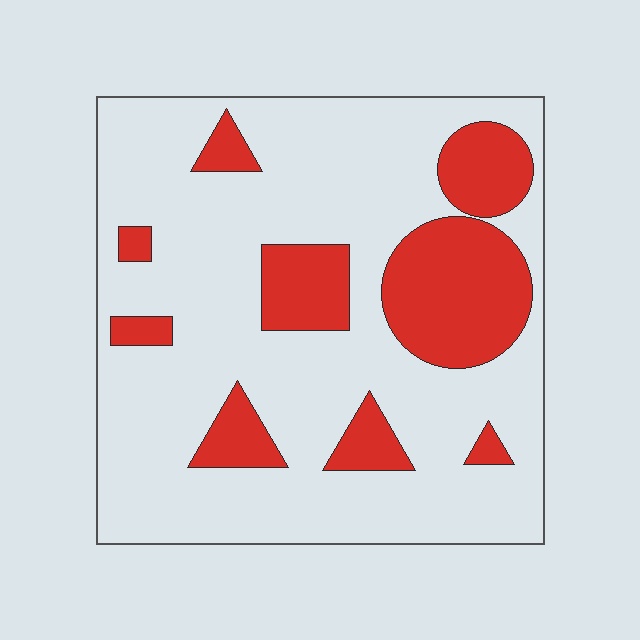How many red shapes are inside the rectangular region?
9.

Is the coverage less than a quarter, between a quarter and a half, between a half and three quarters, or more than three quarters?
Less than a quarter.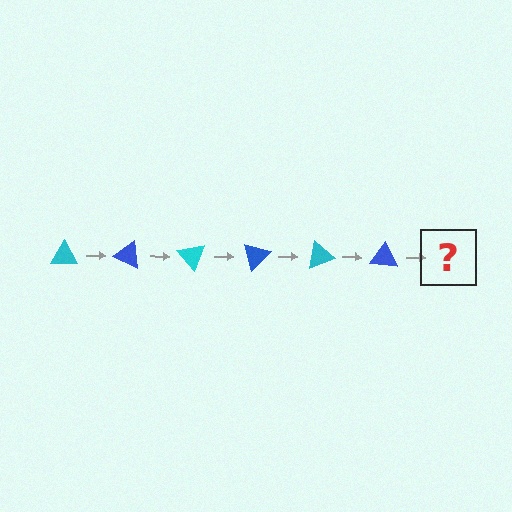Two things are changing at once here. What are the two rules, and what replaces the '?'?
The two rules are that it rotates 25 degrees each step and the color cycles through cyan and blue. The '?' should be a cyan triangle, rotated 150 degrees from the start.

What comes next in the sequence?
The next element should be a cyan triangle, rotated 150 degrees from the start.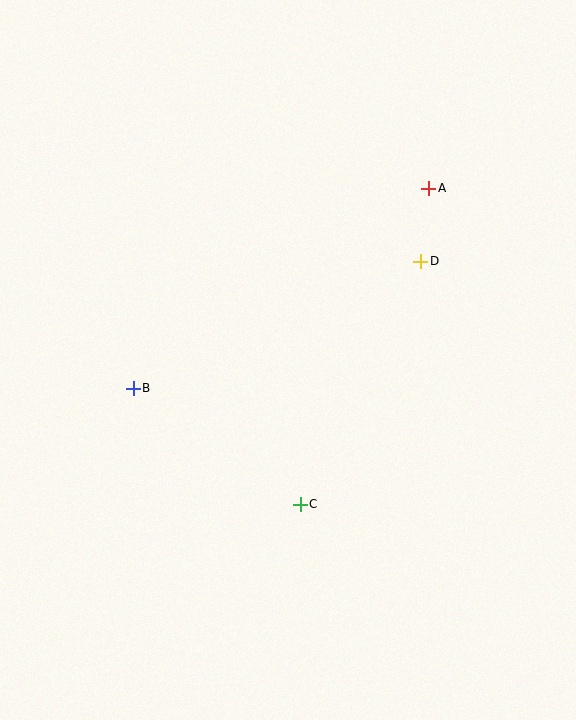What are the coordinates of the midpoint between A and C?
The midpoint between A and C is at (365, 346).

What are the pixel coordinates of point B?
Point B is at (133, 388).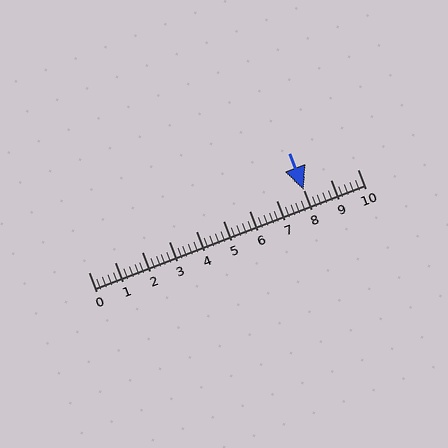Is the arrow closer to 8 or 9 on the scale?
The arrow is closer to 8.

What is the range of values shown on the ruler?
The ruler shows values from 0 to 10.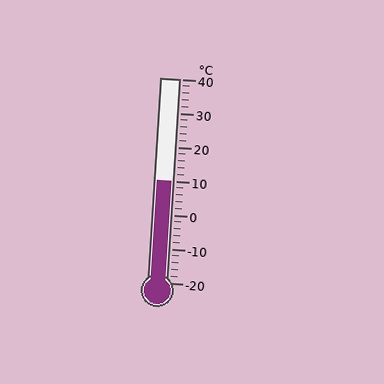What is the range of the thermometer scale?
The thermometer scale ranges from -20°C to 40°C.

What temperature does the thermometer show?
The thermometer shows approximately 10°C.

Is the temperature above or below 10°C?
The temperature is at 10°C.